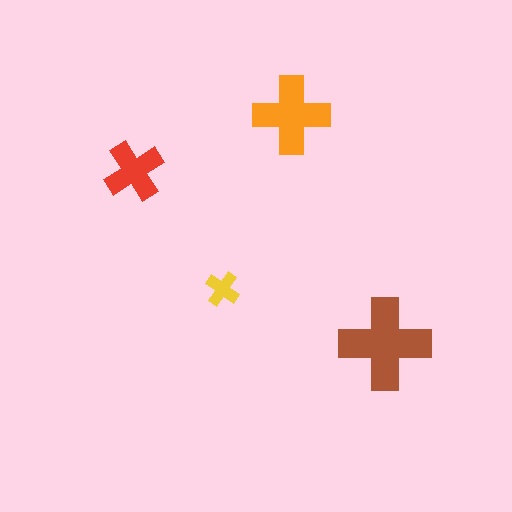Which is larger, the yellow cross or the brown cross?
The brown one.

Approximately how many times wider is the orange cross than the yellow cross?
About 2 times wider.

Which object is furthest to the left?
The red cross is leftmost.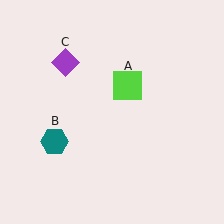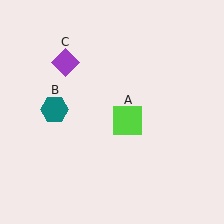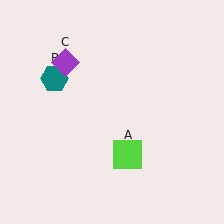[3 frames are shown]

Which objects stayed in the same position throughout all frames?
Purple diamond (object C) remained stationary.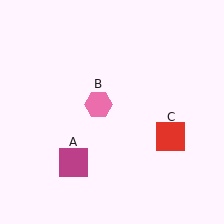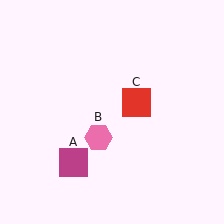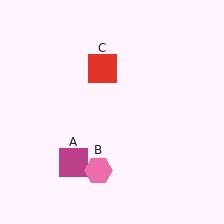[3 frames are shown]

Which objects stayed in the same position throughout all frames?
Magenta square (object A) remained stationary.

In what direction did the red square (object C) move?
The red square (object C) moved up and to the left.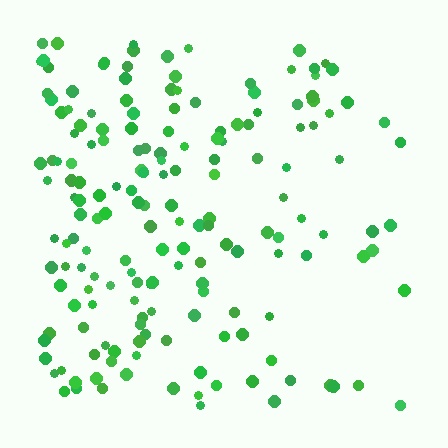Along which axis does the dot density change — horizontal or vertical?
Horizontal.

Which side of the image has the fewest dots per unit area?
The right.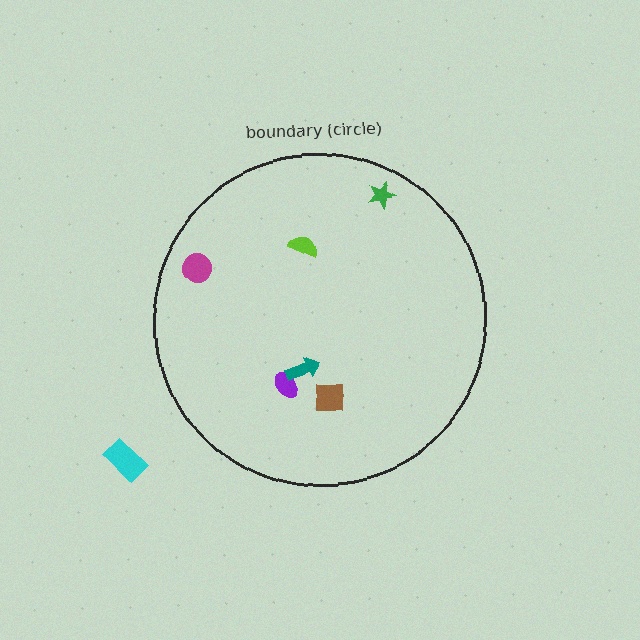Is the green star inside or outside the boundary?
Inside.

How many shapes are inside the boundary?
6 inside, 1 outside.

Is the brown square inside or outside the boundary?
Inside.